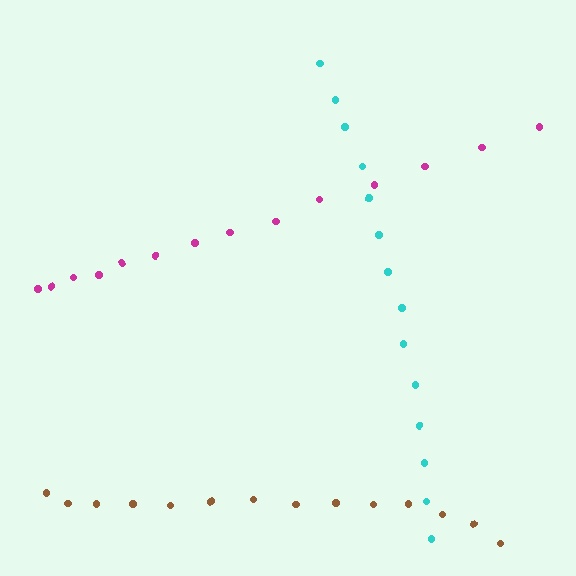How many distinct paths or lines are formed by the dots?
There are 3 distinct paths.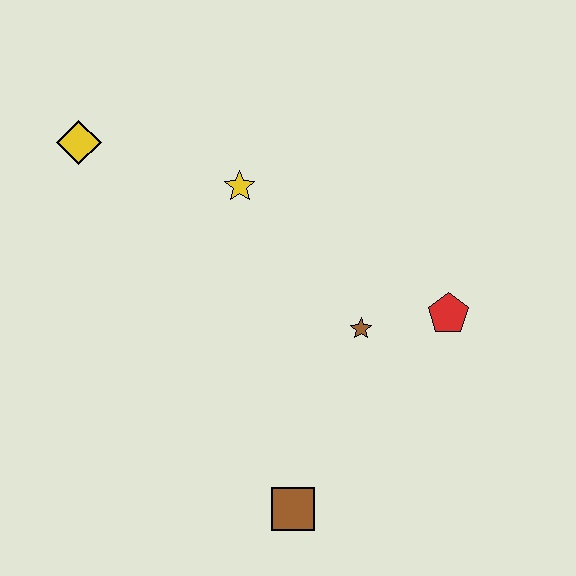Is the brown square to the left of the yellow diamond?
No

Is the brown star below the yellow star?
Yes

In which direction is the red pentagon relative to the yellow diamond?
The red pentagon is to the right of the yellow diamond.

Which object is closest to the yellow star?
The yellow diamond is closest to the yellow star.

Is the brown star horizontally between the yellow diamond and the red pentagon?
Yes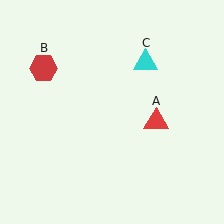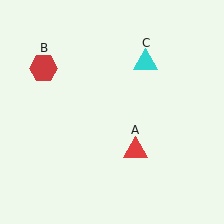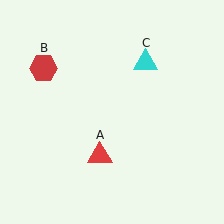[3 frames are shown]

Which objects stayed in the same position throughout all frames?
Red hexagon (object B) and cyan triangle (object C) remained stationary.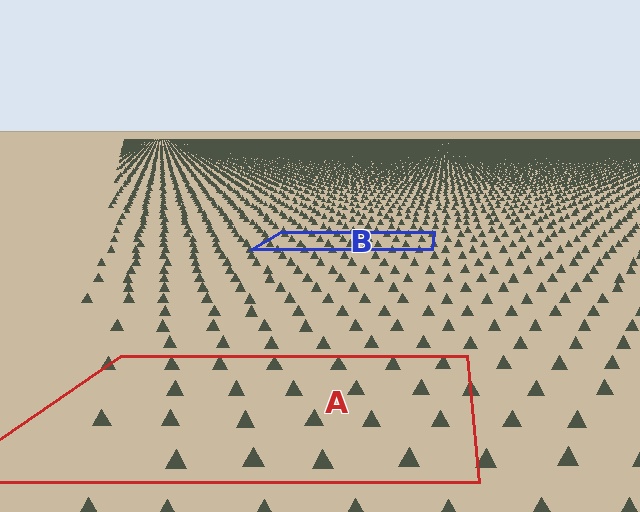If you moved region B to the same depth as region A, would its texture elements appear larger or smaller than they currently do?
They would appear larger. At a closer depth, the same texture elements are projected at a bigger on-screen size.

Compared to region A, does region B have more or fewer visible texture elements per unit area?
Region B has more texture elements per unit area — they are packed more densely because it is farther away.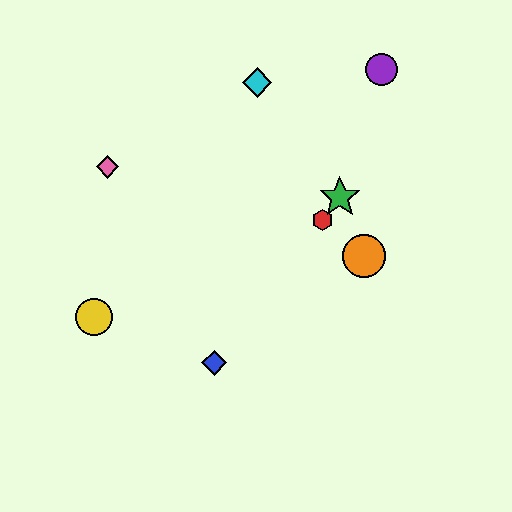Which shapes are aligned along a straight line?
The red hexagon, the blue diamond, the green star are aligned along a straight line.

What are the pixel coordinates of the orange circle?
The orange circle is at (364, 256).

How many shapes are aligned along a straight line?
3 shapes (the red hexagon, the blue diamond, the green star) are aligned along a straight line.